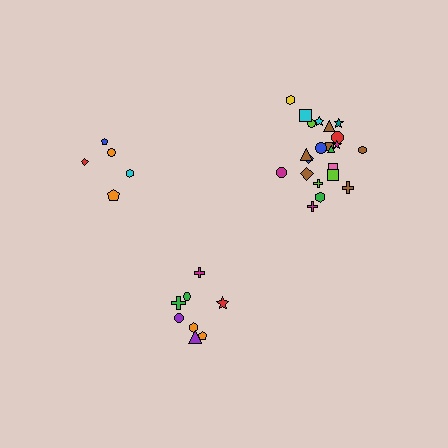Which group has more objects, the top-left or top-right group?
The top-right group.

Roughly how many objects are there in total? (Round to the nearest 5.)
Roughly 35 objects in total.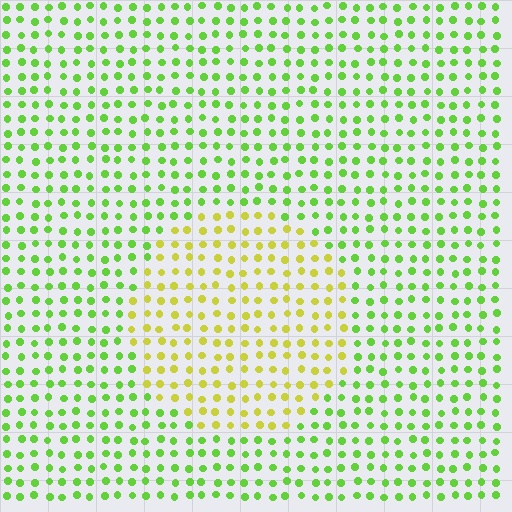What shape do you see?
I see a circle.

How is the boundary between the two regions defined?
The boundary is defined purely by a slight shift in hue (about 41 degrees). Spacing, size, and orientation are identical on both sides.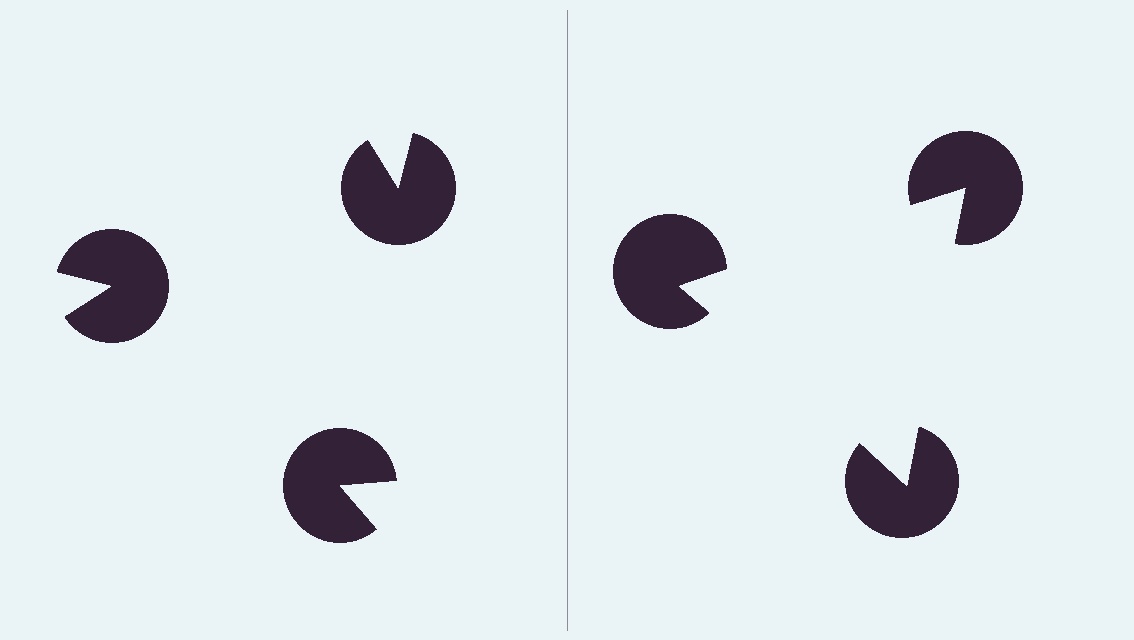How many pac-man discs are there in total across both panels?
6 — 3 on each side.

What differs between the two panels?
The pac-man discs are positioned identically on both sides; only the wedge orientations differ. On the right they align to a triangle; on the left they are misaligned.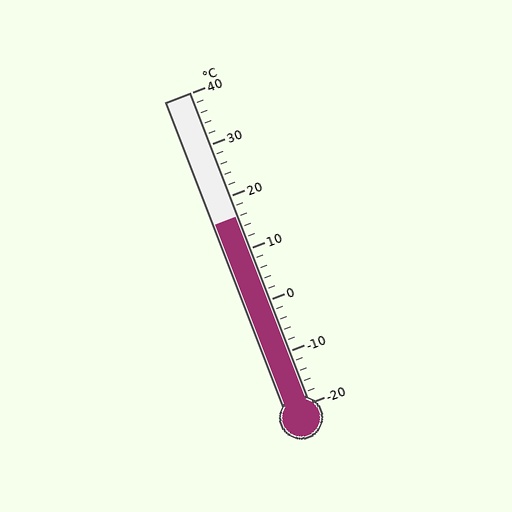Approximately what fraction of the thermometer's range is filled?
The thermometer is filled to approximately 60% of its range.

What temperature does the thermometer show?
The thermometer shows approximately 16°C.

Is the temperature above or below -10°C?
The temperature is above -10°C.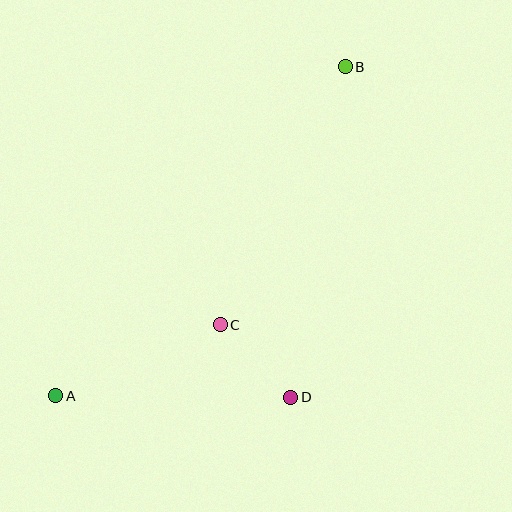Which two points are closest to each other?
Points C and D are closest to each other.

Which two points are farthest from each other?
Points A and B are farthest from each other.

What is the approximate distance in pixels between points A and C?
The distance between A and C is approximately 179 pixels.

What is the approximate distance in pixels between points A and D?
The distance between A and D is approximately 235 pixels.